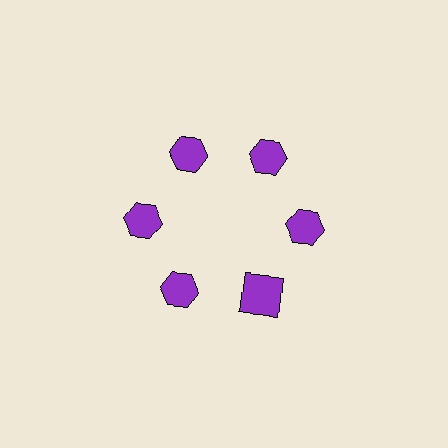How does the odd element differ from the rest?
It has a different shape: square instead of hexagon.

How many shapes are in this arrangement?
There are 6 shapes arranged in a ring pattern.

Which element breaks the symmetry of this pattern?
The purple square at roughly the 5 o'clock position breaks the symmetry. All other shapes are purple hexagons.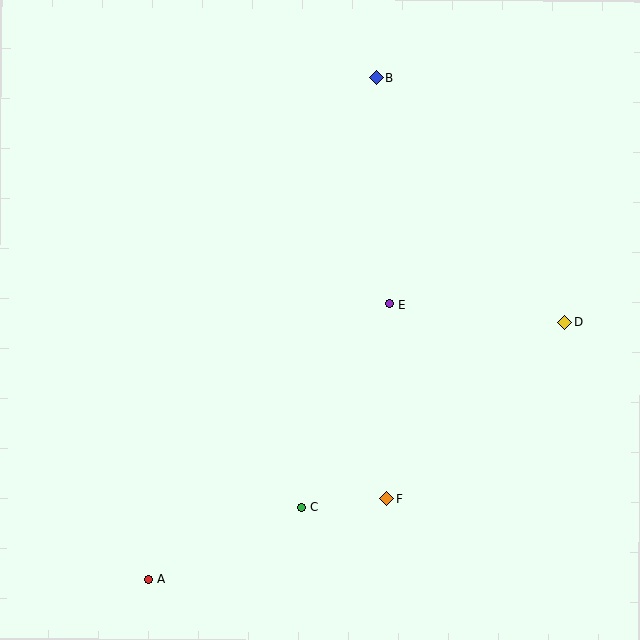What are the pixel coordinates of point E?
Point E is at (389, 304).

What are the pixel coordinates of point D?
Point D is at (565, 322).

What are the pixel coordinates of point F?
Point F is at (386, 499).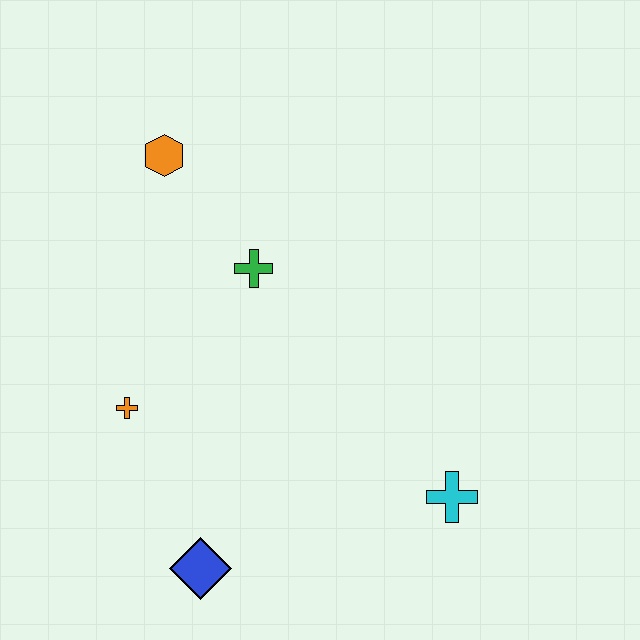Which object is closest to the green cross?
The orange hexagon is closest to the green cross.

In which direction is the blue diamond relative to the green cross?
The blue diamond is below the green cross.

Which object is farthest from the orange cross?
The cyan cross is farthest from the orange cross.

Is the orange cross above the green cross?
No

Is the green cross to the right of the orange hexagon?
Yes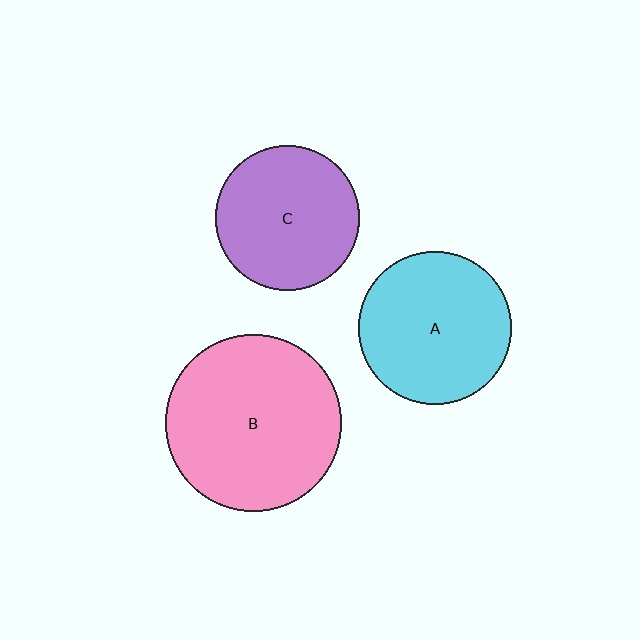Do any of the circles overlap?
No, none of the circles overlap.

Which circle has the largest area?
Circle B (pink).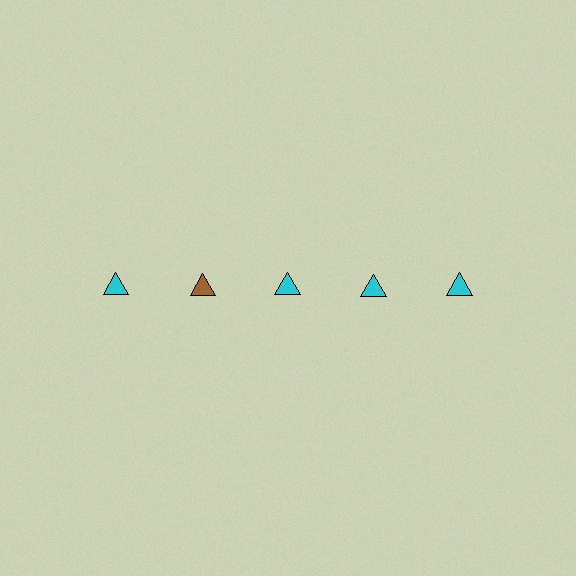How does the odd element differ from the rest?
It has a different color: brown instead of cyan.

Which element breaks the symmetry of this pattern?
The brown triangle in the top row, second from left column breaks the symmetry. All other shapes are cyan triangles.